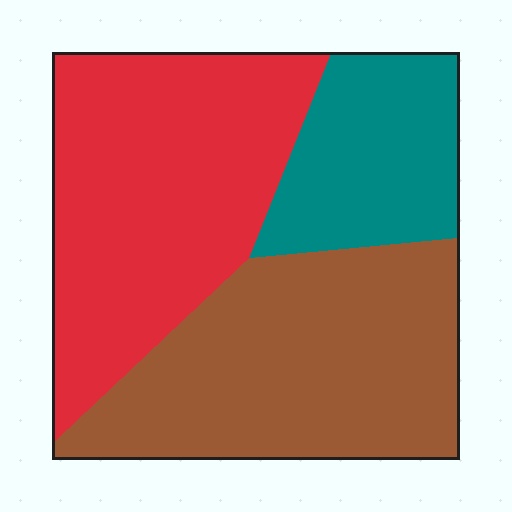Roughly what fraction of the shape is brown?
Brown takes up about two fifths (2/5) of the shape.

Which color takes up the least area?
Teal, at roughly 20%.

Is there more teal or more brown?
Brown.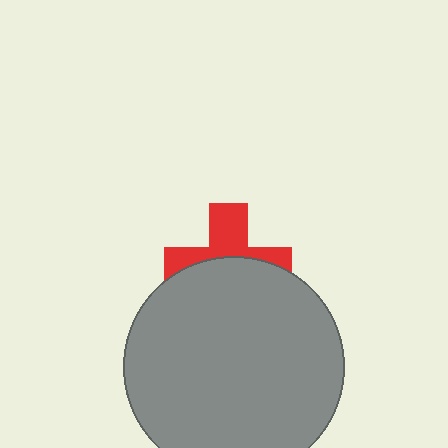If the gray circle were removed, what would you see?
You would see the complete red cross.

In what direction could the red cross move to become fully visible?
The red cross could move up. That would shift it out from behind the gray circle entirely.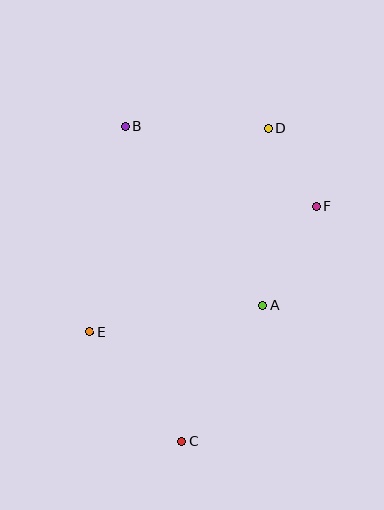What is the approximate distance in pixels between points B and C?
The distance between B and C is approximately 320 pixels.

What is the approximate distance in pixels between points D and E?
The distance between D and E is approximately 271 pixels.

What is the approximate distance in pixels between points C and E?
The distance between C and E is approximately 143 pixels.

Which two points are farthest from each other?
Points C and D are farthest from each other.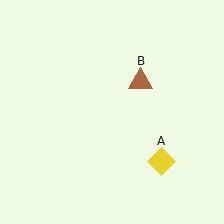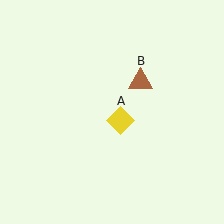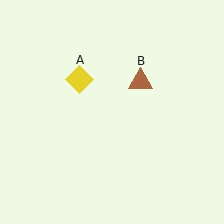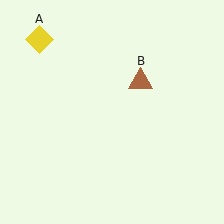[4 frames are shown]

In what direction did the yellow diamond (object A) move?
The yellow diamond (object A) moved up and to the left.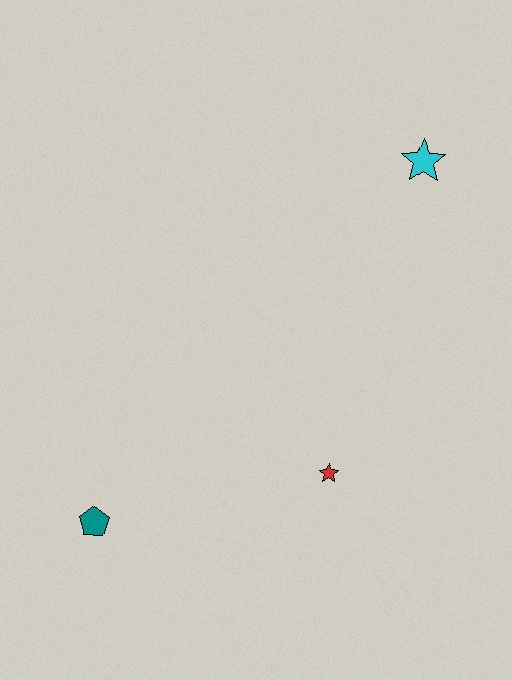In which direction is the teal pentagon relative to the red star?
The teal pentagon is to the left of the red star.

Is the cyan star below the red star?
No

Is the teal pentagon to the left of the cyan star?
Yes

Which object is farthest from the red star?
The cyan star is farthest from the red star.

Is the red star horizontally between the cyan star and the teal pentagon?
Yes